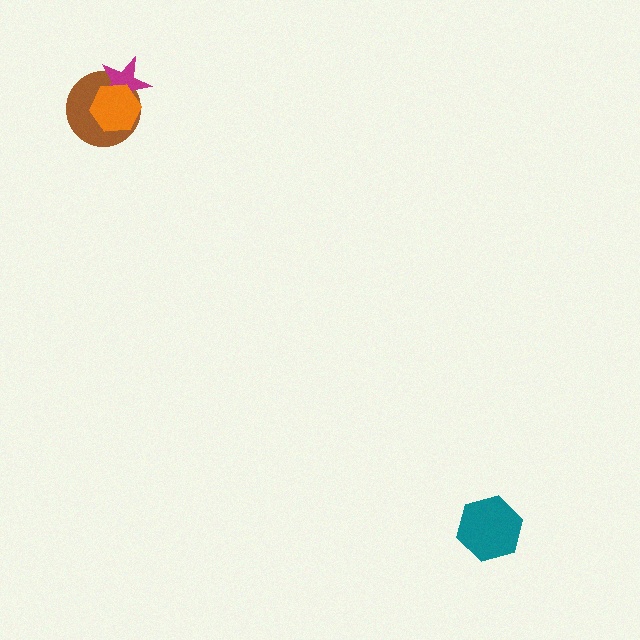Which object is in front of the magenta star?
The orange hexagon is in front of the magenta star.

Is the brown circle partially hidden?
Yes, it is partially covered by another shape.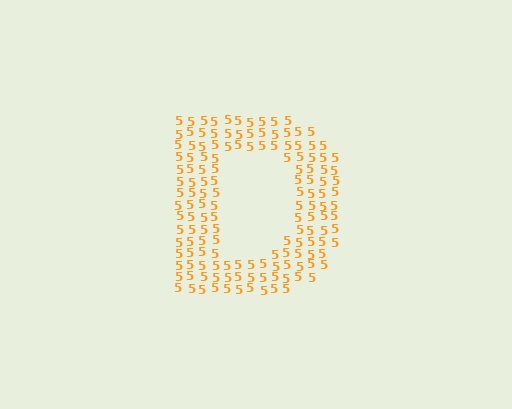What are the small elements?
The small elements are digit 5's.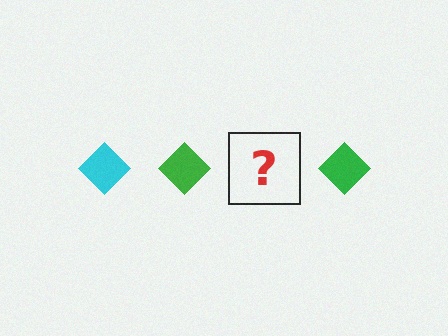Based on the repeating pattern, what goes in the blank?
The blank should be a cyan diamond.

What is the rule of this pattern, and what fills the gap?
The rule is that the pattern cycles through cyan, green diamonds. The gap should be filled with a cyan diamond.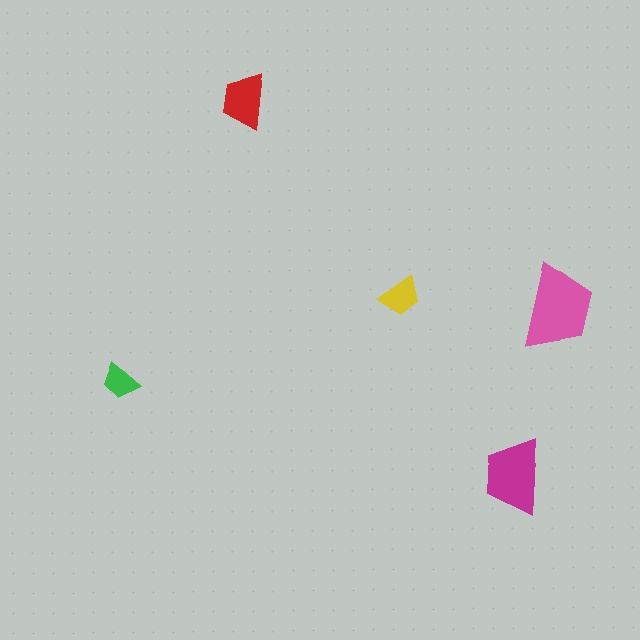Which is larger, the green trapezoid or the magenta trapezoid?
The magenta one.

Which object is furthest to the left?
The green trapezoid is leftmost.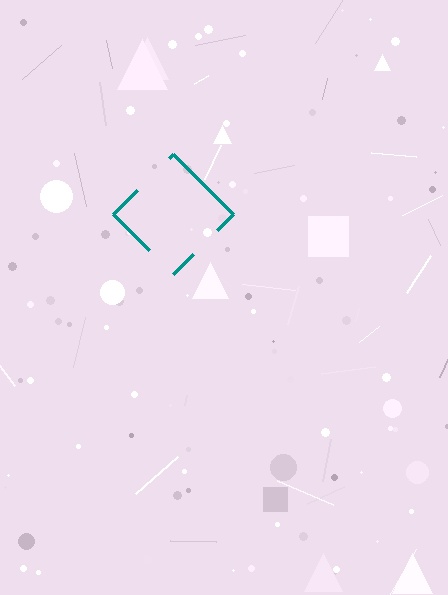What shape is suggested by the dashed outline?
The dashed outline suggests a diamond.